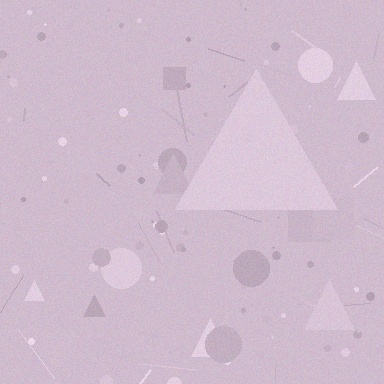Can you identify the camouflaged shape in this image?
The camouflaged shape is a triangle.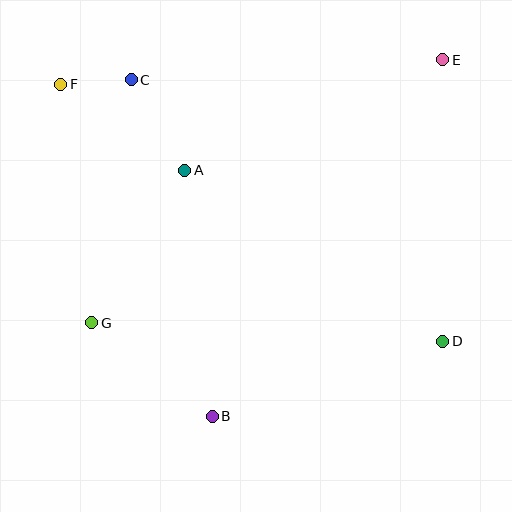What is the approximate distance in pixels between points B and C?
The distance between B and C is approximately 346 pixels.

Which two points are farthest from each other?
Points D and F are farthest from each other.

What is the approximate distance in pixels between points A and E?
The distance between A and E is approximately 281 pixels.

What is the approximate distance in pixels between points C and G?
The distance between C and G is approximately 246 pixels.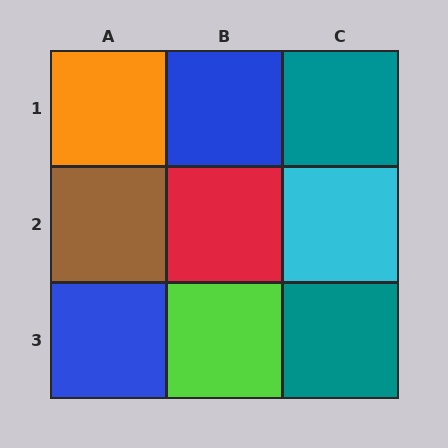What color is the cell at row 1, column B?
Blue.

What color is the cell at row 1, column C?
Teal.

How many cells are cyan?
1 cell is cyan.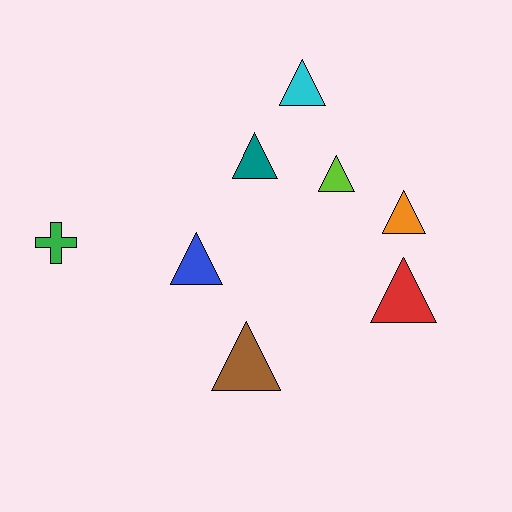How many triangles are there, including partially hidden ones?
There are 7 triangles.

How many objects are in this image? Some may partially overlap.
There are 8 objects.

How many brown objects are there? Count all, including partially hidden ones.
There is 1 brown object.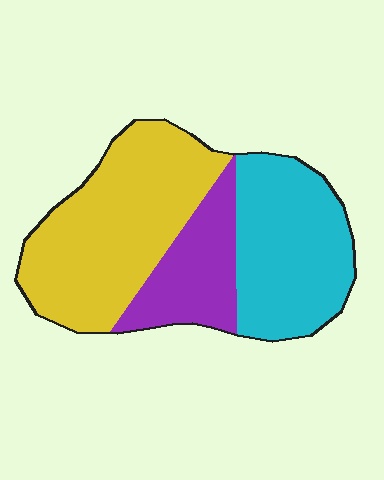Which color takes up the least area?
Purple, at roughly 20%.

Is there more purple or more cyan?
Cyan.